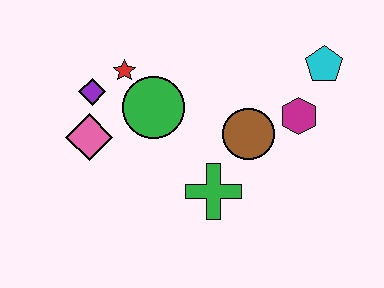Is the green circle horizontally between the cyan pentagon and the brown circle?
No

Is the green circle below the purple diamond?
Yes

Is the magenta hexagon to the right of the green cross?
Yes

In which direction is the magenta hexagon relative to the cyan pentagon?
The magenta hexagon is below the cyan pentagon.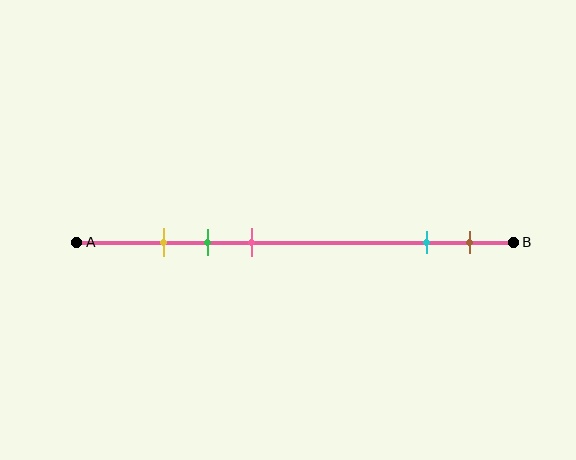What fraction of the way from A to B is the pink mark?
The pink mark is approximately 40% (0.4) of the way from A to B.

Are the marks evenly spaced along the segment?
No, the marks are not evenly spaced.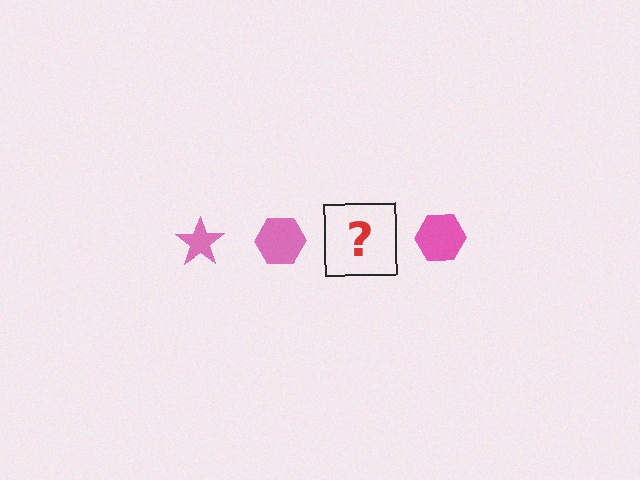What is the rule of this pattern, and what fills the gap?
The rule is that the pattern cycles through star, hexagon shapes in pink. The gap should be filled with a pink star.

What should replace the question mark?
The question mark should be replaced with a pink star.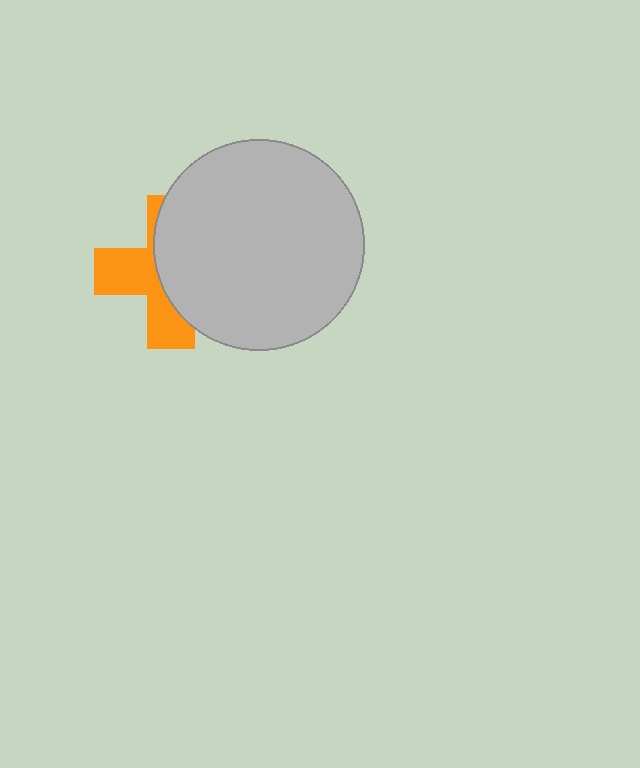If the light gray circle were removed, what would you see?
You would see the complete orange cross.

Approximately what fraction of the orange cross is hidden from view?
Roughly 55% of the orange cross is hidden behind the light gray circle.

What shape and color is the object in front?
The object in front is a light gray circle.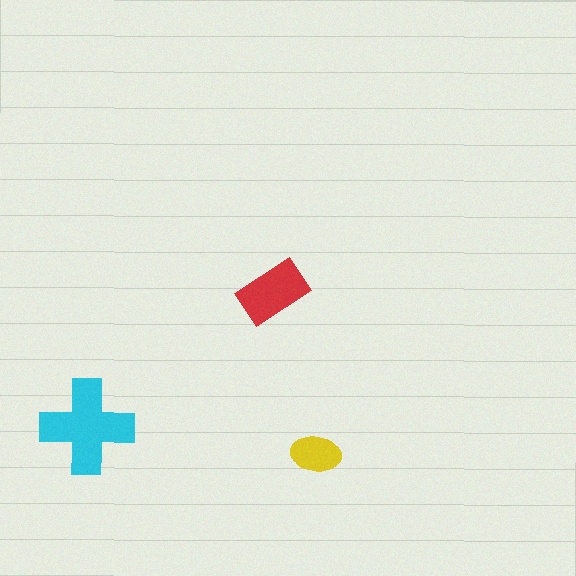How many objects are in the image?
There are 3 objects in the image.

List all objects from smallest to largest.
The yellow ellipse, the red rectangle, the cyan cross.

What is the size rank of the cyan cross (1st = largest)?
1st.